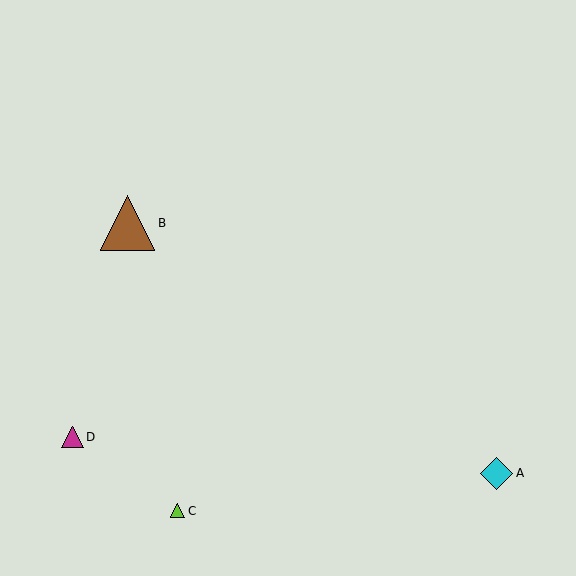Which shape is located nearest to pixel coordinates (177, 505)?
The lime triangle (labeled C) at (178, 511) is nearest to that location.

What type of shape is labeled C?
Shape C is a lime triangle.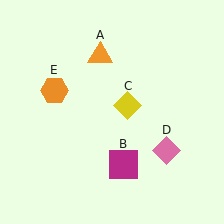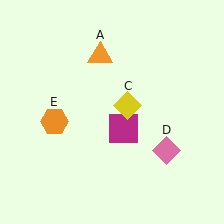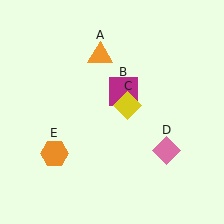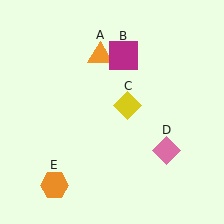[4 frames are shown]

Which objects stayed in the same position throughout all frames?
Orange triangle (object A) and yellow diamond (object C) and pink diamond (object D) remained stationary.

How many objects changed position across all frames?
2 objects changed position: magenta square (object B), orange hexagon (object E).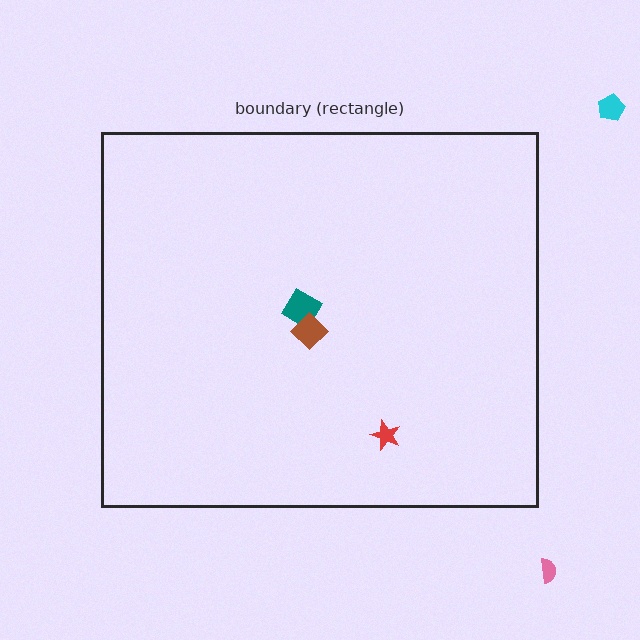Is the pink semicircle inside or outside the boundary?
Outside.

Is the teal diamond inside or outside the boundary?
Inside.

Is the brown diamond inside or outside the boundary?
Inside.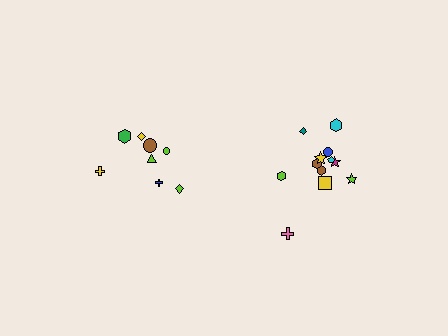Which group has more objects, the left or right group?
The right group.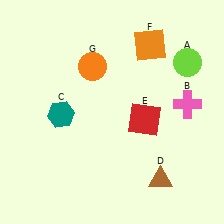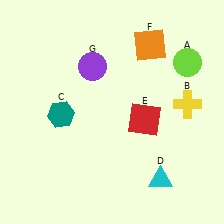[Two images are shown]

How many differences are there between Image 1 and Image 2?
There are 3 differences between the two images.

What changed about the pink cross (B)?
In Image 1, B is pink. In Image 2, it changed to yellow.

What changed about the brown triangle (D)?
In Image 1, D is brown. In Image 2, it changed to cyan.